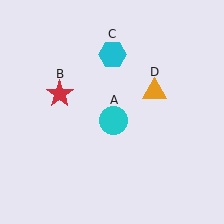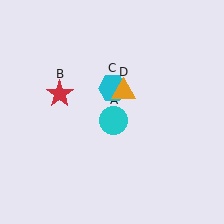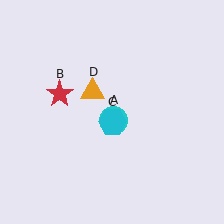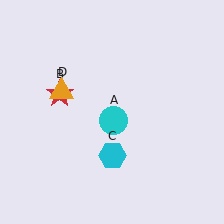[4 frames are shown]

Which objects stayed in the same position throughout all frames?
Cyan circle (object A) and red star (object B) remained stationary.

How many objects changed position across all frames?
2 objects changed position: cyan hexagon (object C), orange triangle (object D).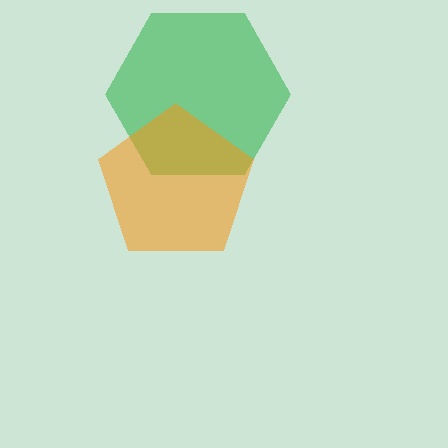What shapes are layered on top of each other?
The layered shapes are: a green hexagon, an orange pentagon.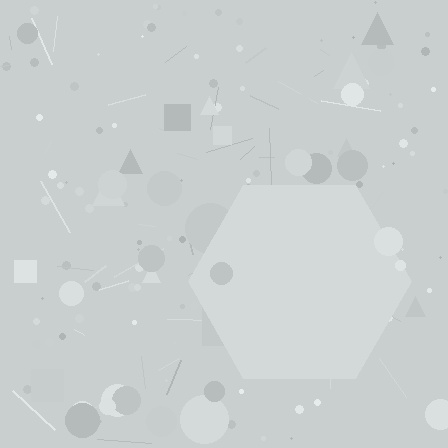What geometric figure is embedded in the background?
A hexagon is embedded in the background.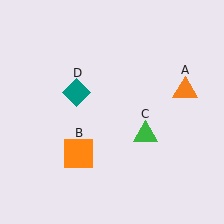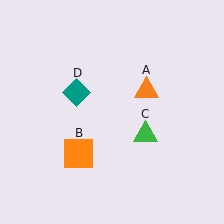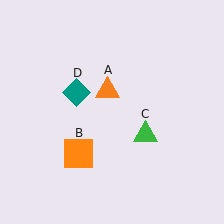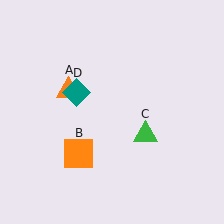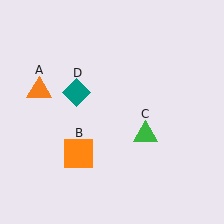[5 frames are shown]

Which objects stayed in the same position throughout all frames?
Orange square (object B) and green triangle (object C) and teal diamond (object D) remained stationary.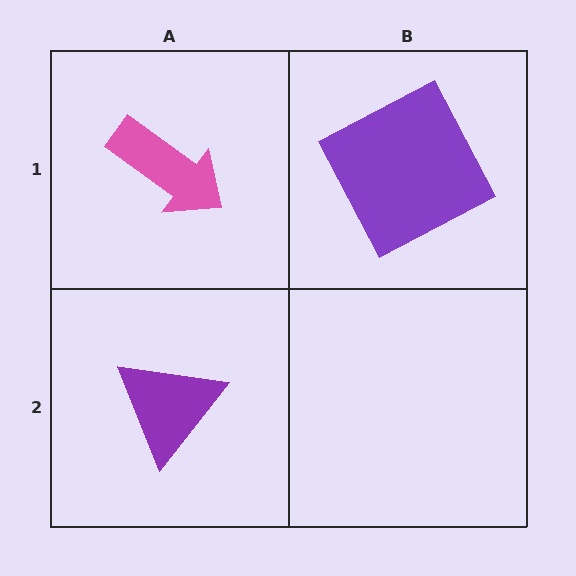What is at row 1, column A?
A pink arrow.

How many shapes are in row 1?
2 shapes.